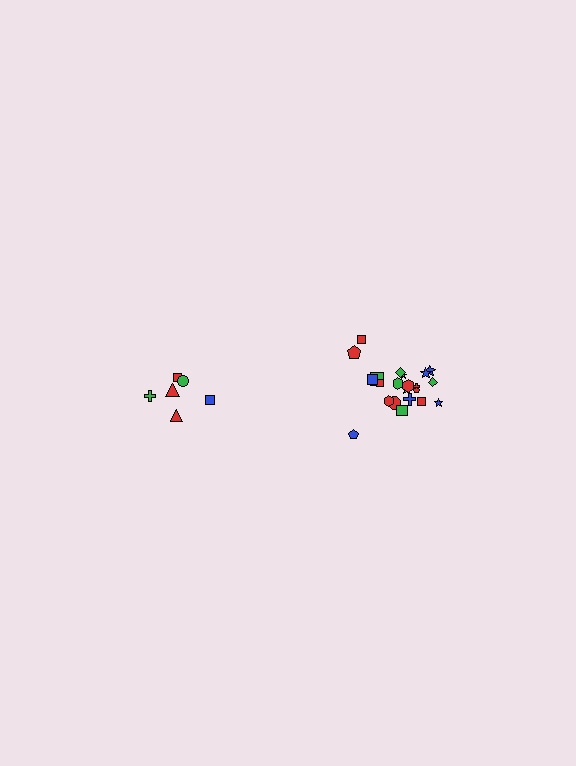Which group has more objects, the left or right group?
The right group.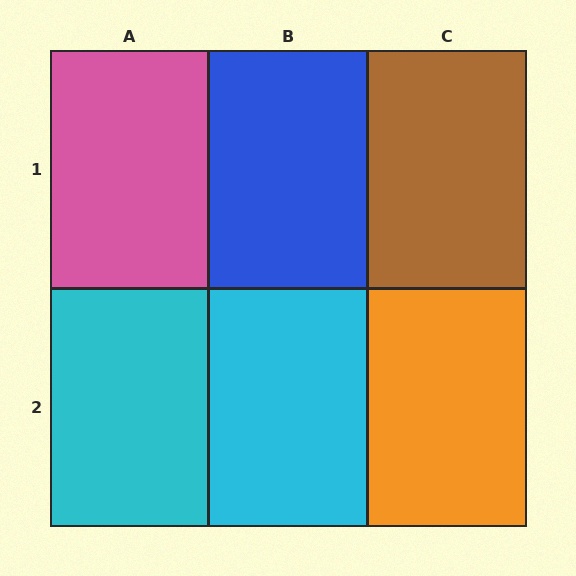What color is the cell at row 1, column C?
Brown.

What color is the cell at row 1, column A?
Pink.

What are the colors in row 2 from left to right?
Cyan, cyan, orange.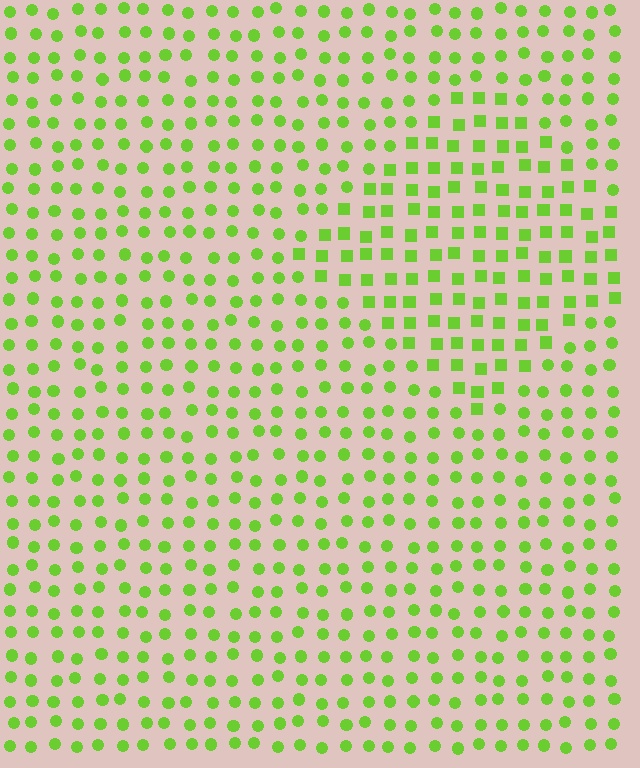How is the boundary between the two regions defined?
The boundary is defined by a change in element shape: squares inside vs. circles outside. All elements share the same color and spacing.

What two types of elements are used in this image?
The image uses squares inside the diamond region and circles outside it.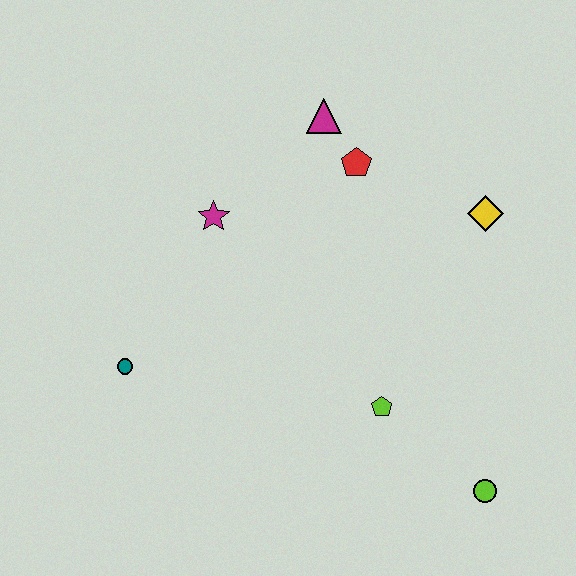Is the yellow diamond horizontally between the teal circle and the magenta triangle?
No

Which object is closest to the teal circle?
The magenta star is closest to the teal circle.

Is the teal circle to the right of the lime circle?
No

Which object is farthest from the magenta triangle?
The lime circle is farthest from the magenta triangle.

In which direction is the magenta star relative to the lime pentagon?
The magenta star is above the lime pentagon.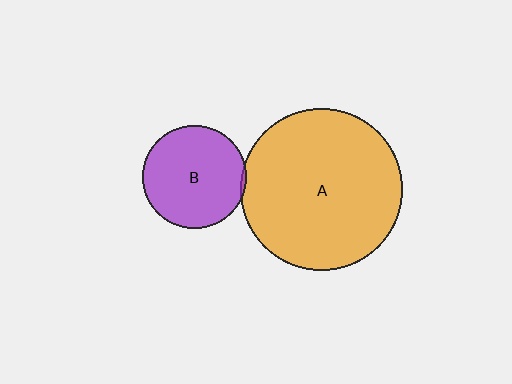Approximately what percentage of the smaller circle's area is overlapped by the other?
Approximately 5%.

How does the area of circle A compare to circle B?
Approximately 2.4 times.